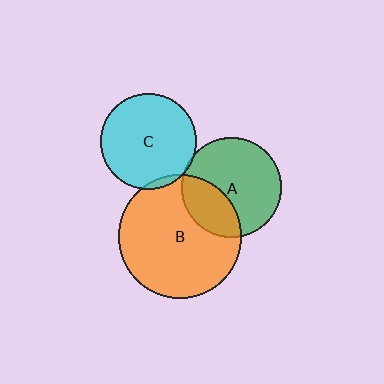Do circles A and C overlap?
Yes.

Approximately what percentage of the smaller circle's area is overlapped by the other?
Approximately 5%.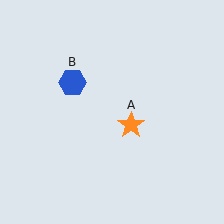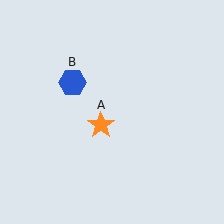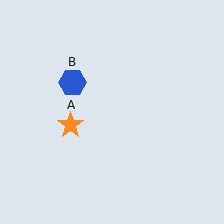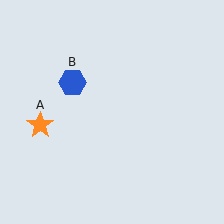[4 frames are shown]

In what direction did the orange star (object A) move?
The orange star (object A) moved left.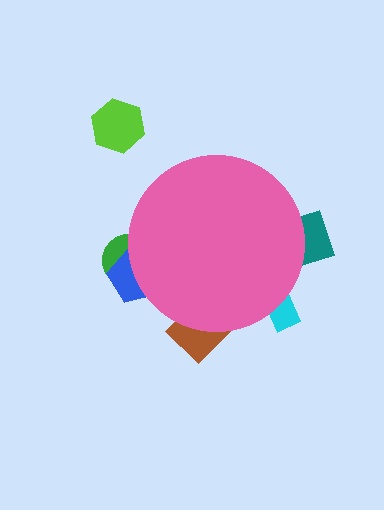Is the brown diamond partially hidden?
Yes, the brown diamond is partially hidden behind the pink circle.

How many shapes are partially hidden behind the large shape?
5 shapes are partially hidden.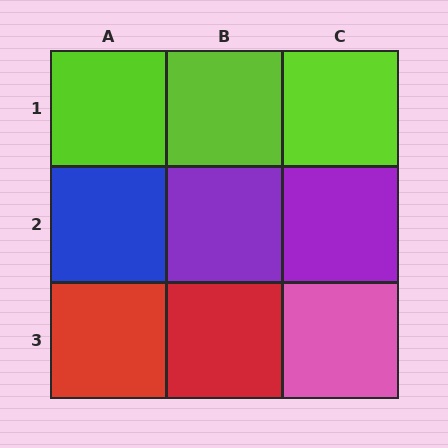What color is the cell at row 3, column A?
Red.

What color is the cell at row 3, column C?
Pink.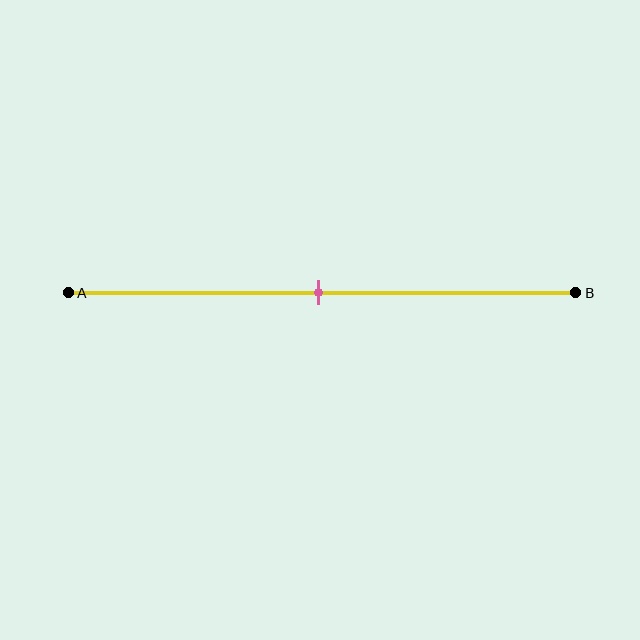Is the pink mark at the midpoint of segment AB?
Yes, the mark is approximately at the midpoint.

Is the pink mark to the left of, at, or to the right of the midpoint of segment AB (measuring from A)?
The pink mark is approximately at the midpoint of segment AB.